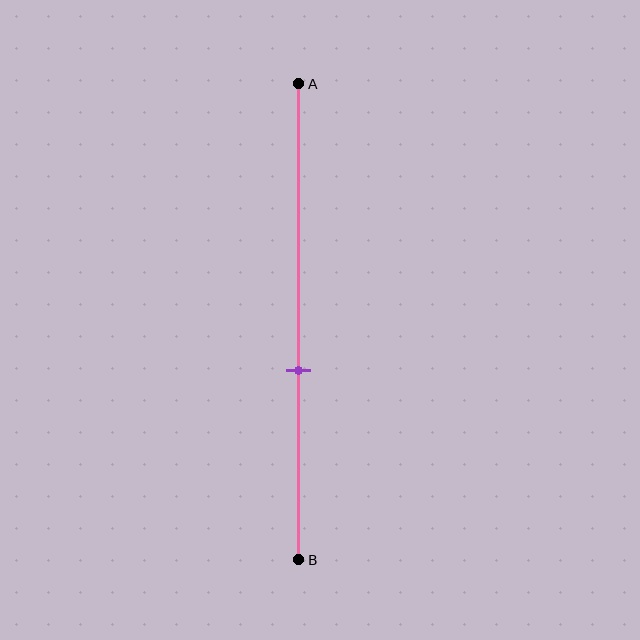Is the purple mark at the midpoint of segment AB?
No, the mark is at about 60% from A, not at the 50% midpoint.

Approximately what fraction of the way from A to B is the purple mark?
The purple mark is approximately 60% of the way from A to B.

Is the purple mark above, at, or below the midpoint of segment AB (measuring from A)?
The purple mark is below the midpoint of segment AB.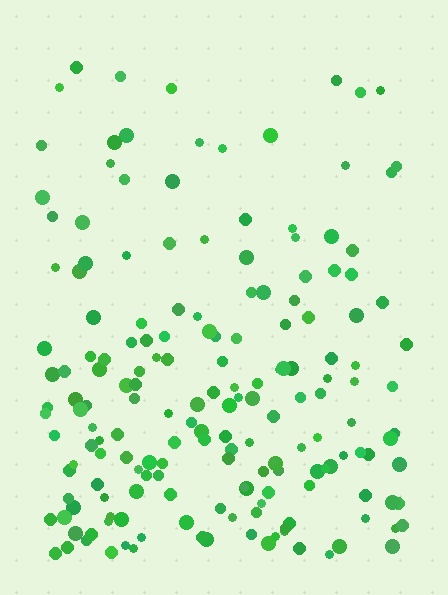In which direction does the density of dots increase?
From top to bottom, with the bottom side densest.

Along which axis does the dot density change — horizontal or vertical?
Vertical.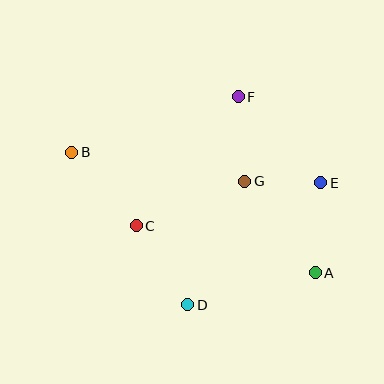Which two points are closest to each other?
Points E and G are closest to each other.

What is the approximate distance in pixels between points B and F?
The distance between B and F is approximately 176 pixels.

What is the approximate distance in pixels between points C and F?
The distance between C and F is approximately 164 pixels.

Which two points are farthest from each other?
Points A and B are farthest from each other.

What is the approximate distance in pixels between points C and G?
The distance between C and G is approximately 117 pixels.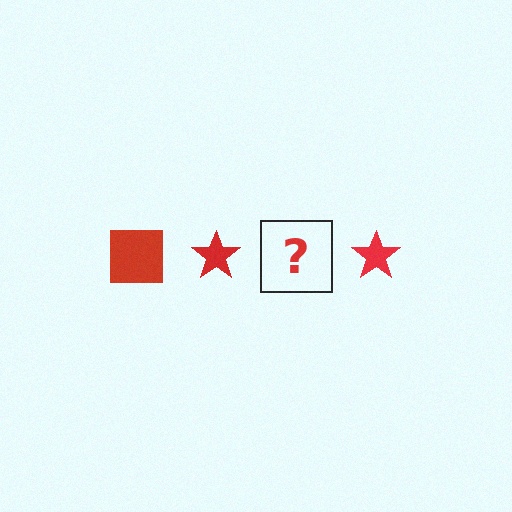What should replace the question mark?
The question mark should be replaced with a red square.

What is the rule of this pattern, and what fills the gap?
The rule is that the pattern cycles through square, star shapes in red. The gap should be filled with a red square.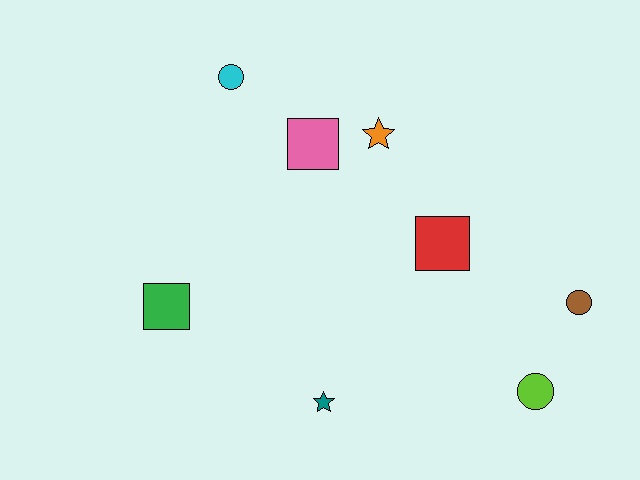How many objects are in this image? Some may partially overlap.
There are 8 objects.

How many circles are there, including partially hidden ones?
There are 3 circles.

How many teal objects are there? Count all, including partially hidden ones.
There is 1 teal object.